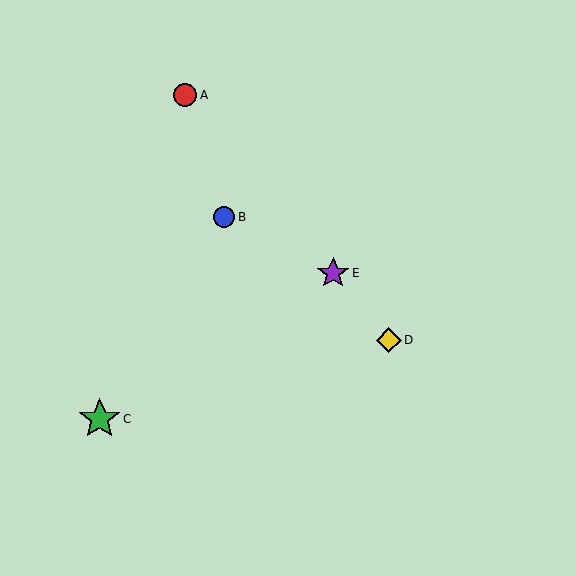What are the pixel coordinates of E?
Object E is at (333, 273).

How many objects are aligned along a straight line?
3 objects (A, D, E) are aligned along a straight line.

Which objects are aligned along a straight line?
Objects A, D, E are aligned along a straight line.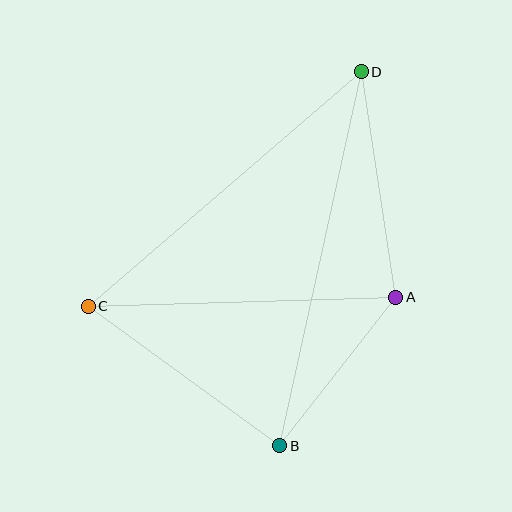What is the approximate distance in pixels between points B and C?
The distance between B and C is approximately 237 pixels.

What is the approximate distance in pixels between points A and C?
The distance between A and C is approximately 307 pixels.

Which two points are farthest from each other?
Points B and D are farthest from each other.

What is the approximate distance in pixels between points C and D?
The distance between C and D is approximately 360 pixels.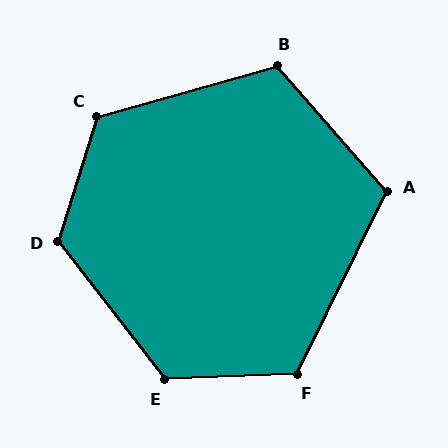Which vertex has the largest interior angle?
D, at approximately 125 degrees.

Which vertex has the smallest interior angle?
A, at approximately 112 degrees.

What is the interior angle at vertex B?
Approximately 116 degrees (obtuse).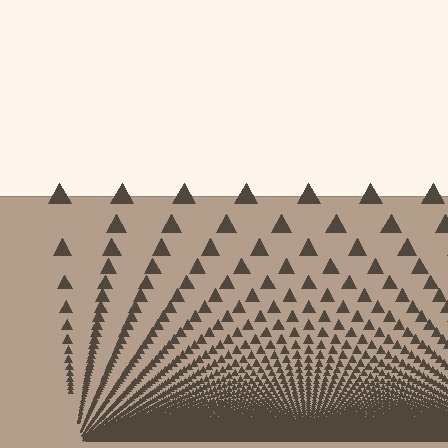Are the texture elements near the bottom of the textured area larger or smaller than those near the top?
Smaller. The gradient is inverted — elements near the bottom are smaller and denser.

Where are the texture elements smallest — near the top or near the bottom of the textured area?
Near the bottom.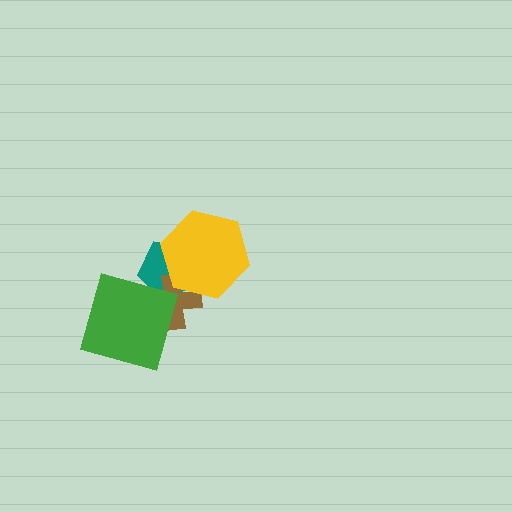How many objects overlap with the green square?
1 object overlaps with the green square.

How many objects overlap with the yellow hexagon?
2 objects overlap with the yellow hexagon.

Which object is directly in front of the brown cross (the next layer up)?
The yellow hexagon is directly in front of the brown cross.